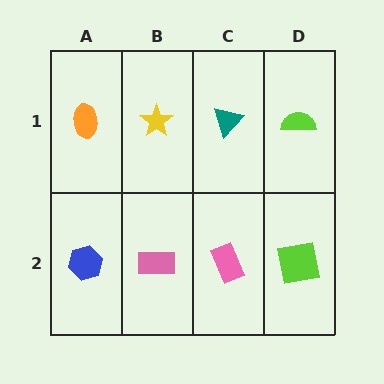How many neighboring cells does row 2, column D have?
2.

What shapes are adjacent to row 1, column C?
A pink rectangle (row 2, column C), a yellow star (row 1, column B), a lime semicircle (row 1, column D).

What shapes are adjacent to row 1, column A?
A blue hexagon (row 2, column A), a yellow star (row 1, column B).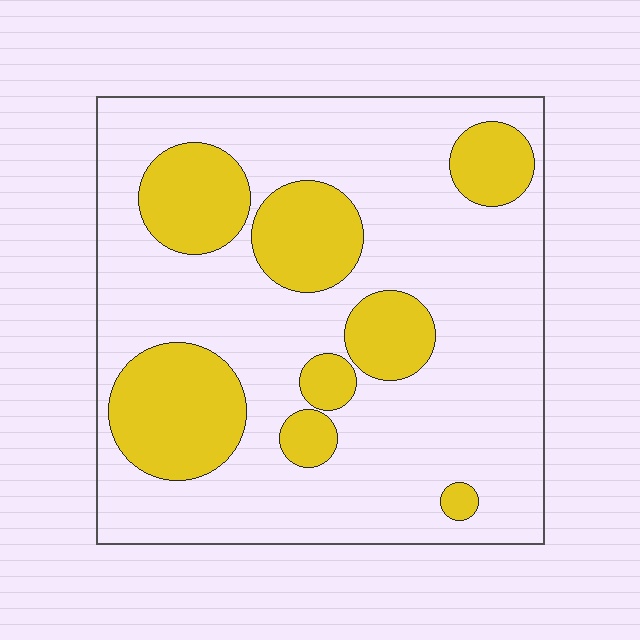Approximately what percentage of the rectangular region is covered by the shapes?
Approximately 25%.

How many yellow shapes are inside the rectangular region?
8.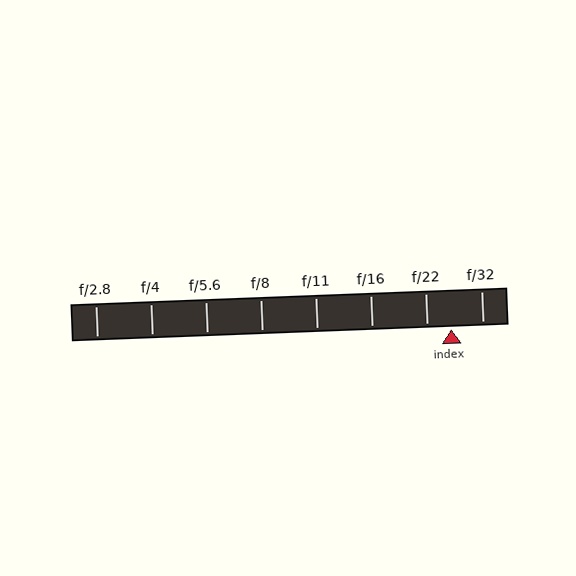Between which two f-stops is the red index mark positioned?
The index mark is between f/22 and f/32.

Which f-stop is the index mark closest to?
The index mark is closest to f/22.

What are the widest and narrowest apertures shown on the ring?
The widest aperture shown is f/2.8 and the narrowest is f/32.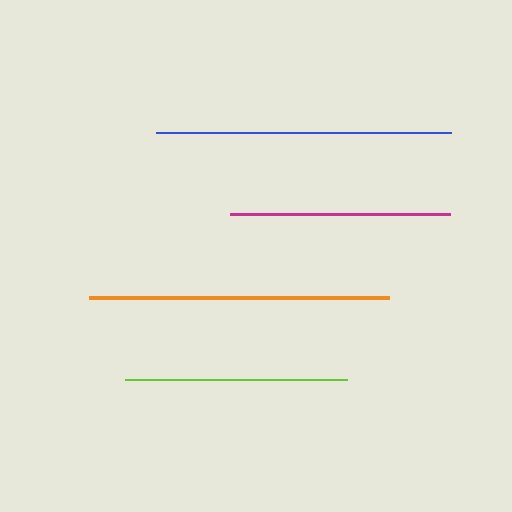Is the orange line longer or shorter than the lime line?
The orange line is longer than the lime line.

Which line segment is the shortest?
The magenta line is the shortest at approximately 220 pixels.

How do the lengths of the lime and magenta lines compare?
The lime and magenta lines are approximately the same length.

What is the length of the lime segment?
The lime segment is approximately 222 pixels long.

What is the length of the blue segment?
The blue segment is approximately 295 pixels long.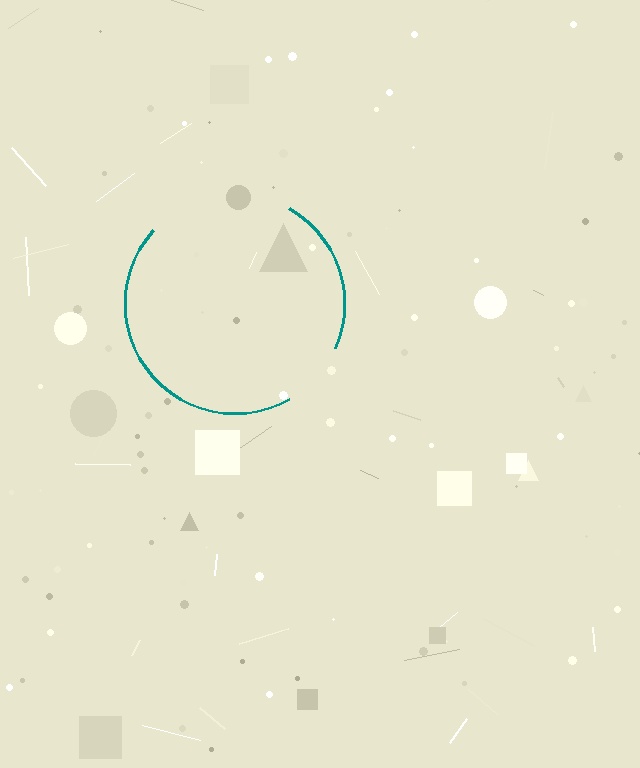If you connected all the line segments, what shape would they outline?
They would outline a circle.